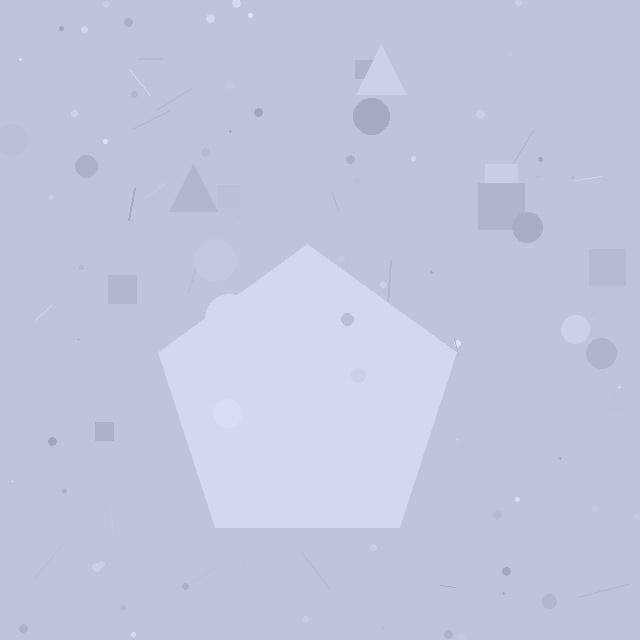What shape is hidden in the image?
A pentagon is hidden in the image.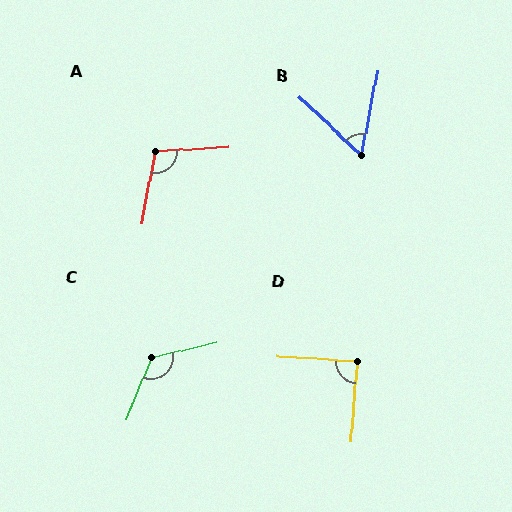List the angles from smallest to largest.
B (58°), D (89°), A (104°), C (126°).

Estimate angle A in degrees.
Approximately 104 degrees.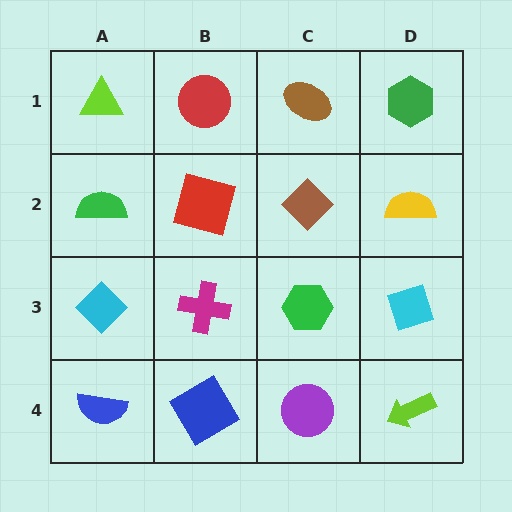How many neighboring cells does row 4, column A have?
2.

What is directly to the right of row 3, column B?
A green hexagon.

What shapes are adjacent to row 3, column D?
A yellow semicircle (row 2, column D), a lime arrow (row 4, column D), a green hexagon (row 3, column C).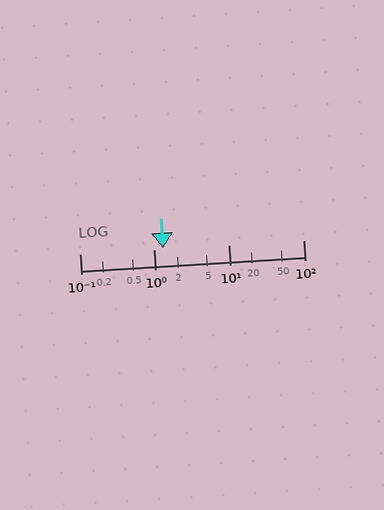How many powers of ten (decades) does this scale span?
The scale spans 3 decades, from 0.1 to 100.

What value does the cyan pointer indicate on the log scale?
The pointer indicates approximately 1.3.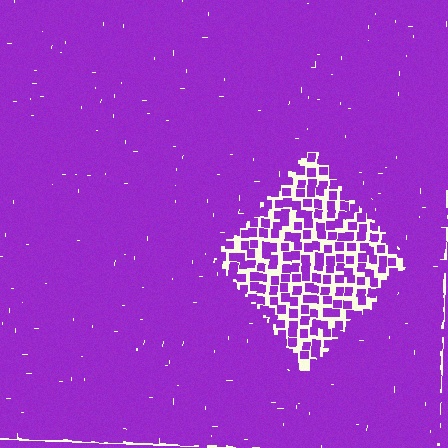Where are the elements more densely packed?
The elements are more densely packed outside the diamond boundary.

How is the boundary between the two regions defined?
The boundary is defined by a change in element density (approximately 2.8x ratio). All elements are the same color, size, and shape.